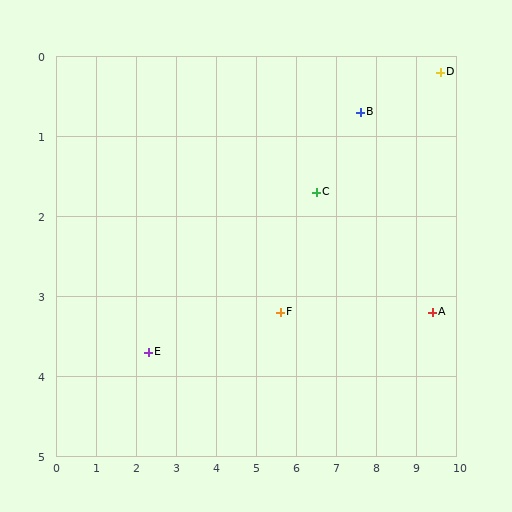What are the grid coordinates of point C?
Point C is at approximately (6.5, 1.7).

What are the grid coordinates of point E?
Point E is at approximately (2.3, 3.7).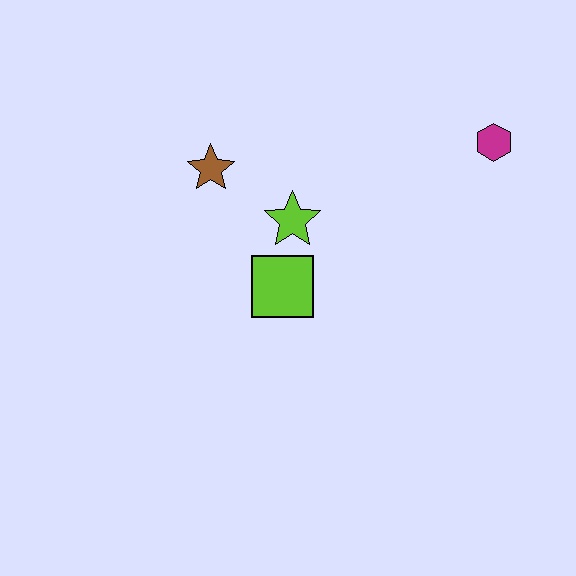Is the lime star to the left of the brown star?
No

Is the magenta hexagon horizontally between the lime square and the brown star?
No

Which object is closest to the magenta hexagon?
The lime star is closest to the magenta hexagon.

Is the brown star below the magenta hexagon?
Yes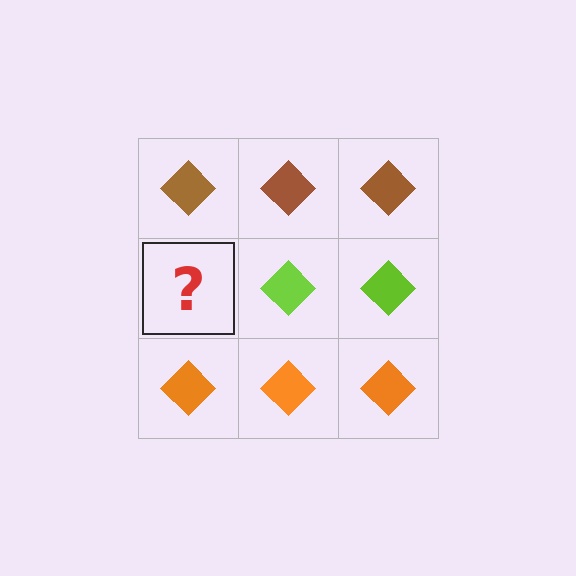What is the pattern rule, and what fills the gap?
The rule is that each row has a consistent color. The gap should be filled with a lime diamond.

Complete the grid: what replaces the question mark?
The question mark should be replaced with a lime diamond.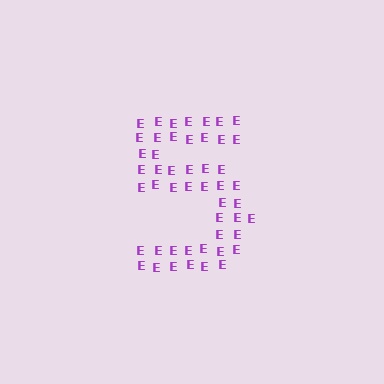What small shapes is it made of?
It is made of small letter E's.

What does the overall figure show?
The overall figure shows the digit 5.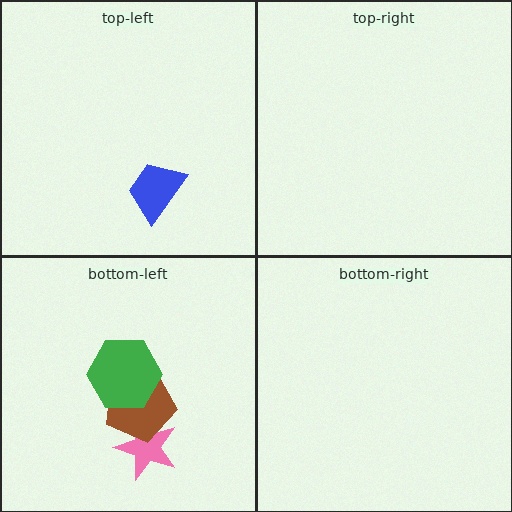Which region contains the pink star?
The bottom-left region.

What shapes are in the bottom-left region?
The pink star, the brown pentagon, the green hexagon.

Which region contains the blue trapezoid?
The top-left region.